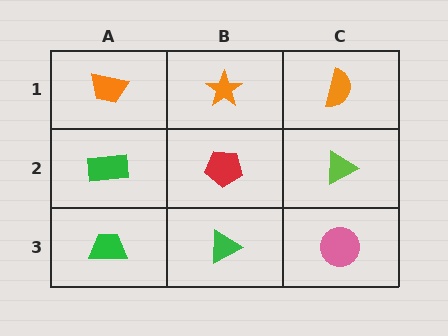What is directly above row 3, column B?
A red pentagon.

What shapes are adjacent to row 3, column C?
A lime triangle (row 2, column C), a green triangle (row 3, column B).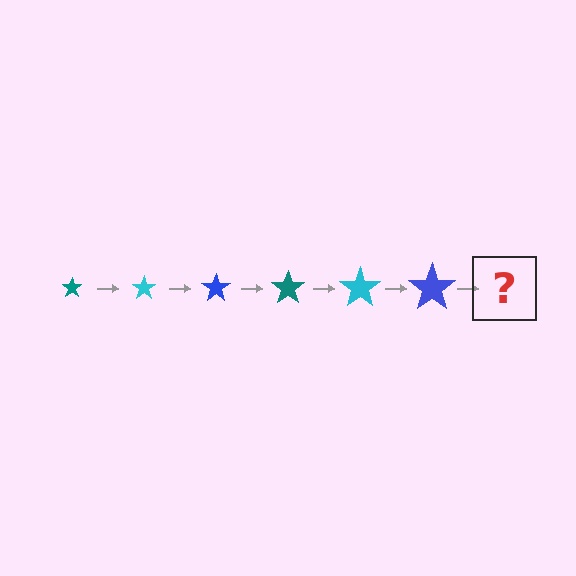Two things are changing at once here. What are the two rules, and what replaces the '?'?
The two rules are that the star grows larger each step and the color cycles through teal, cyan, and blue. The '?' should be a teal star, larger than the previous one.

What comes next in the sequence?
The next element should be a teal star, larger than the previous one.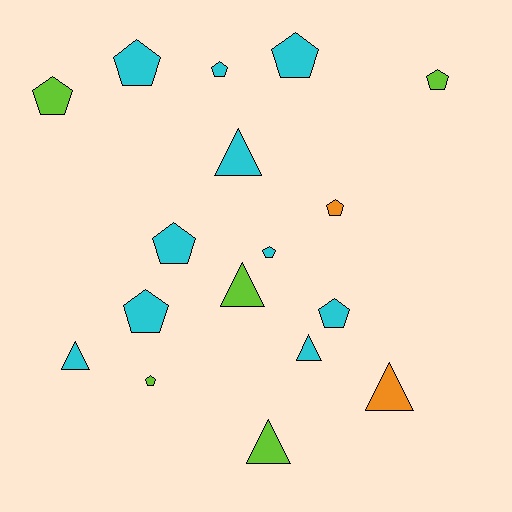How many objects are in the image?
There are 17 objects.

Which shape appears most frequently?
Pentagon, with 11 objects.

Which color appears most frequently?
Cyan, with 10 objects.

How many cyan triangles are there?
There are 3 cyan triangles.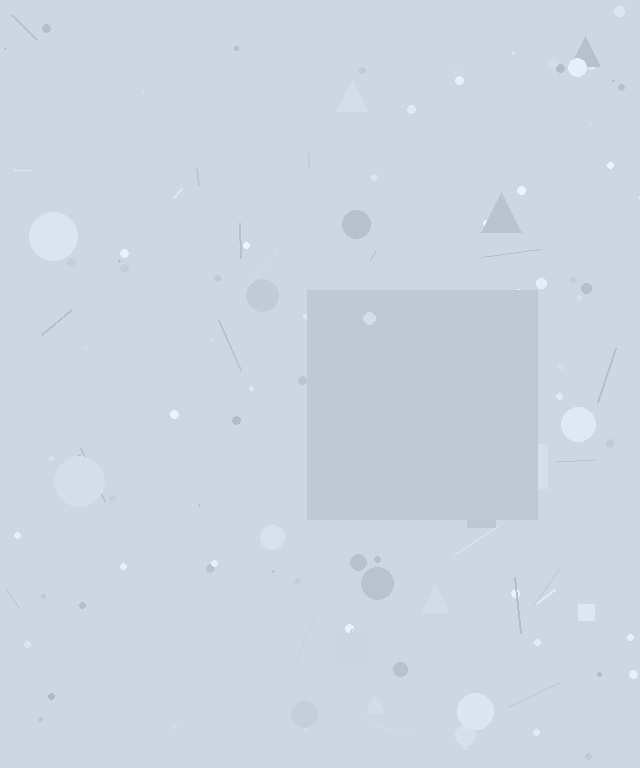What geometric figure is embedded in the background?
A square is embedded in the background.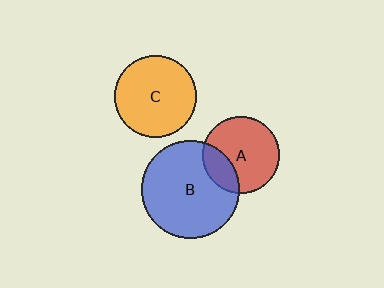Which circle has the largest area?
Circle B (blue).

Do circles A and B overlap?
Yes.